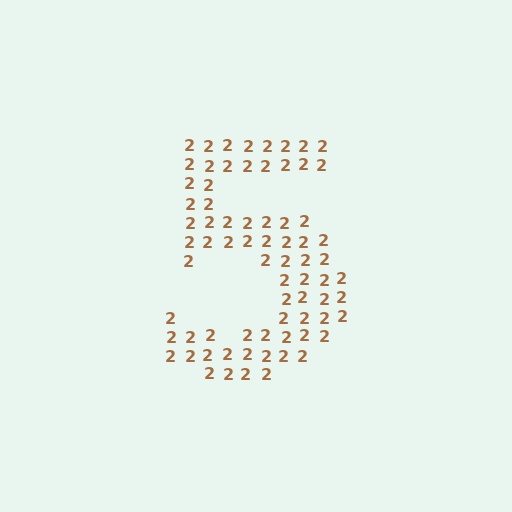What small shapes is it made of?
It is made of small digit 2's.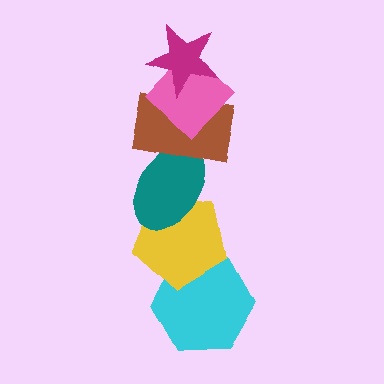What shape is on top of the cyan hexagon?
The yellow pentagon is on top of the cyan hexagon.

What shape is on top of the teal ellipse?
The brown rectangle is on top of the teal ellipse.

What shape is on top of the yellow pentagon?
The teal ellipse is on top of the yellow pentagon.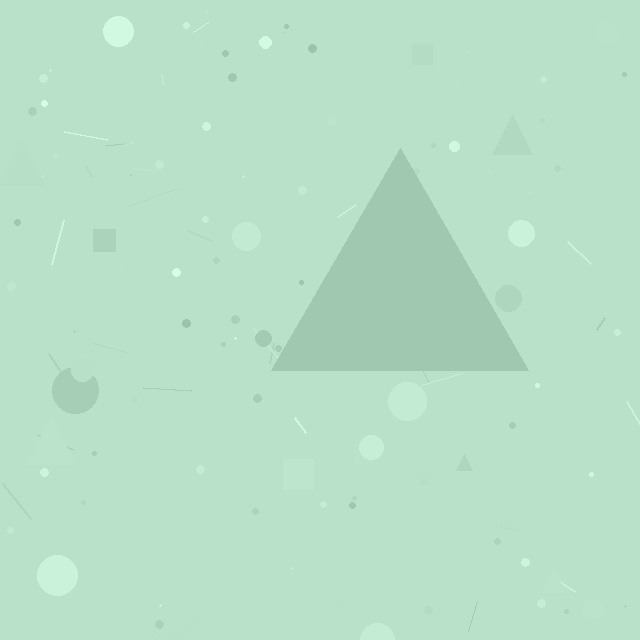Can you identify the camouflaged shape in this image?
The camouflaged shape is a triangle.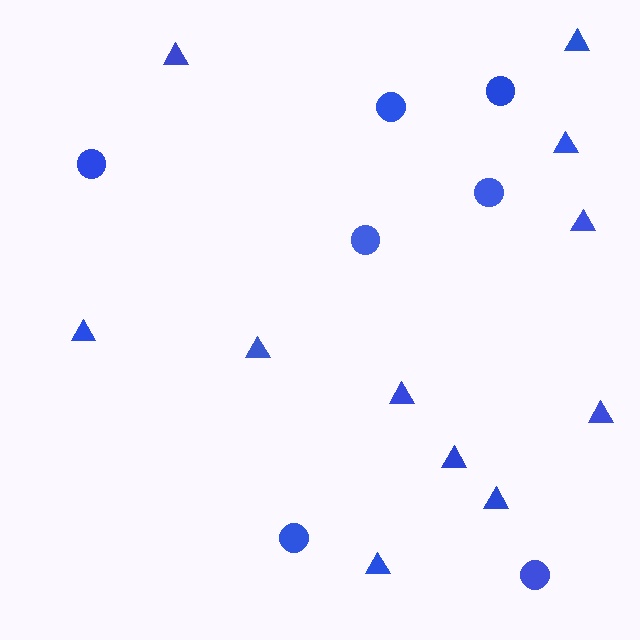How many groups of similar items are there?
There are 2 groups: one group of circles (7) and one group of triangles (11).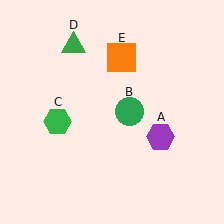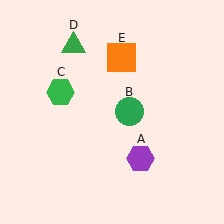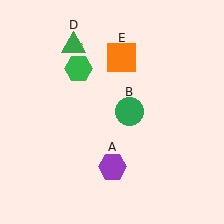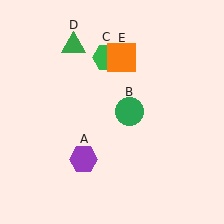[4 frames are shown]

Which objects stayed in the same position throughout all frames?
Green circle (object B) and green triangle (object D) and orange square (object E) remained stationary.